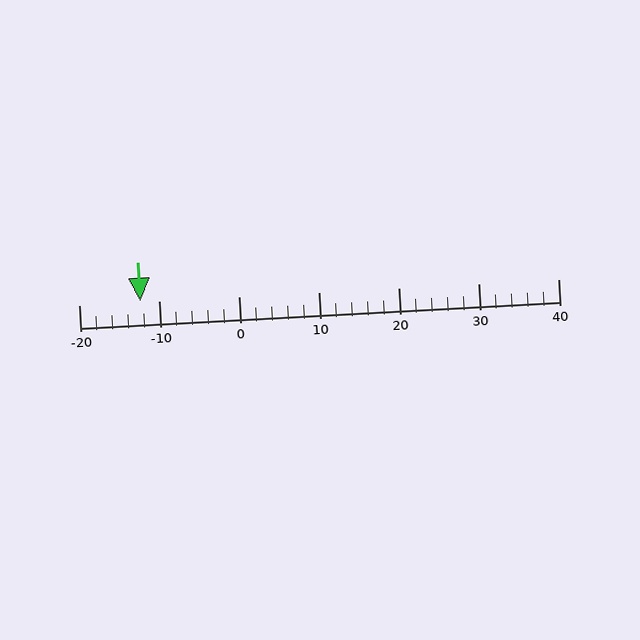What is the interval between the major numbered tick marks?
The major tick marks are spaced 10 units apart.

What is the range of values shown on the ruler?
The ruler shows values from -20 to 40.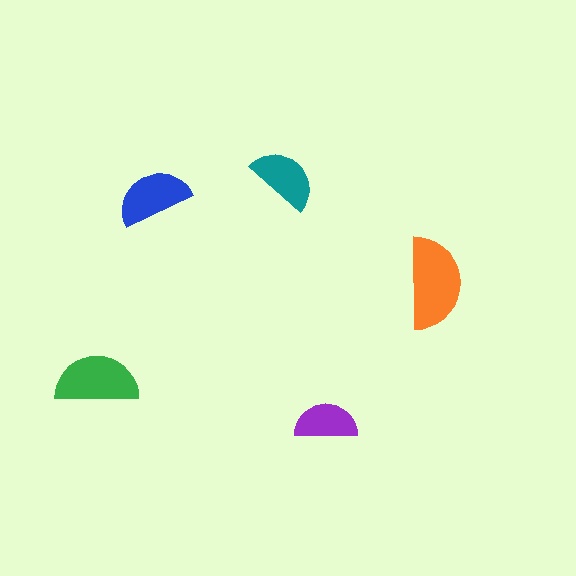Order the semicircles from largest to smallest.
the orange one, the green one, the blue one, the teal one, the purple one.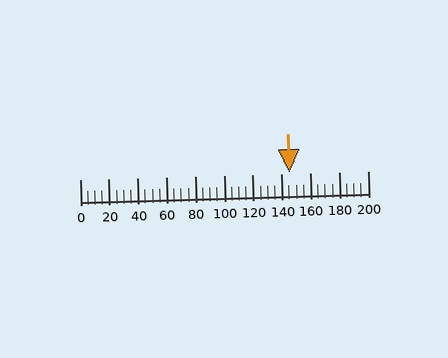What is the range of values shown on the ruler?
The ruler shows values from 0 to 200.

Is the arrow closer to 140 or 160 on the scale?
The arrow is closer to 140.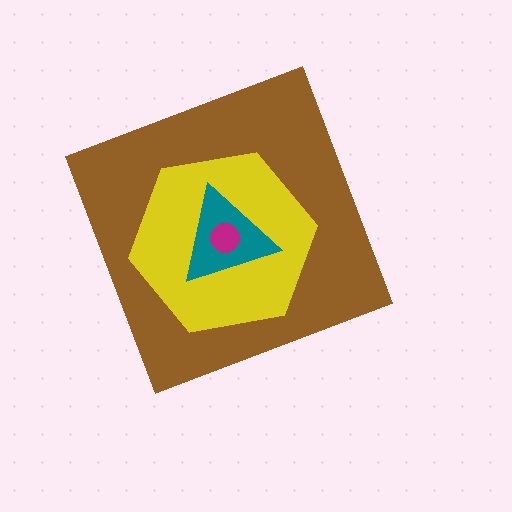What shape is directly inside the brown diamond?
The yellow hexagon.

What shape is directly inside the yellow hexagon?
The teal triangle.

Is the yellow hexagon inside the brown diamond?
Yes.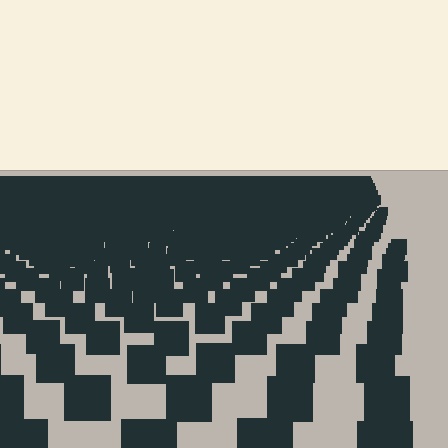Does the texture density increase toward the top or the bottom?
Density increases toward the top.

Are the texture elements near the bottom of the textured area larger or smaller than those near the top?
Larger. Near the bottom, elements are closer to the viewer and appear at a bigger on-screen size.